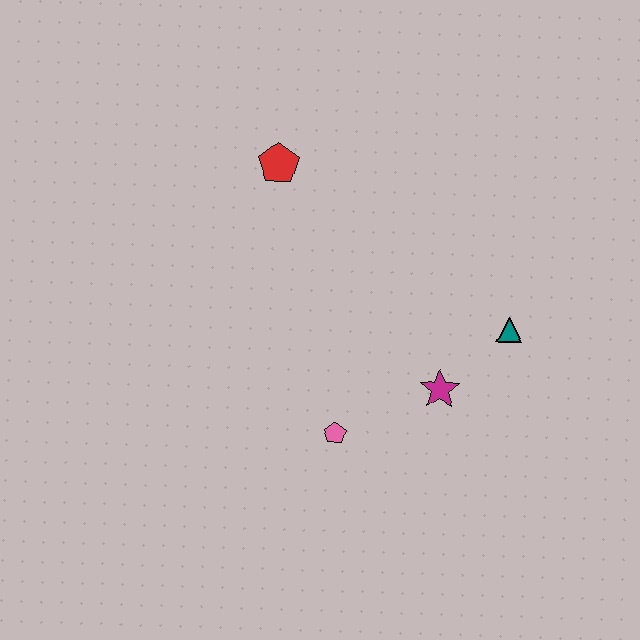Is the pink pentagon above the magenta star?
No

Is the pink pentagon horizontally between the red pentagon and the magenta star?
Yes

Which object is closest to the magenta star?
The teal triangle is closest to the magenta star.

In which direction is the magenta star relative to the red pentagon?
The magenta star is below the red pentagon.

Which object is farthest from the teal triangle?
The red pentagon is farthest from the teal triangle.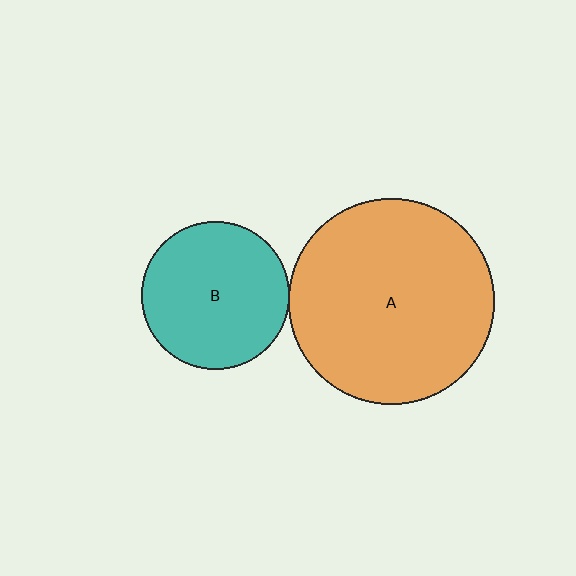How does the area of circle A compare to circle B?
Approximately 2.0 times.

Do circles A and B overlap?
Yes.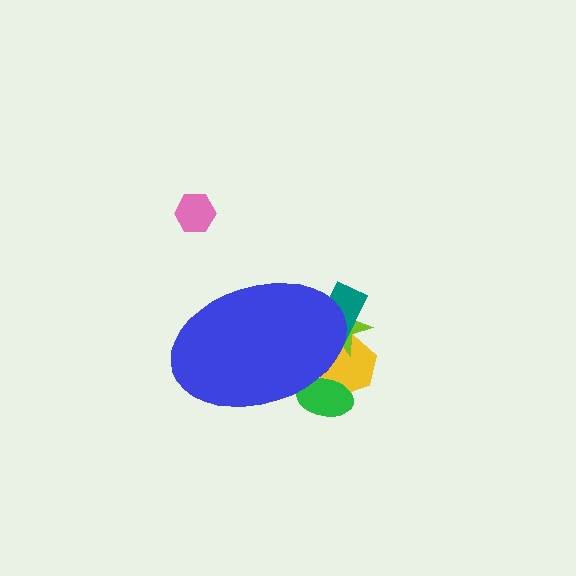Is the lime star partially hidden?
Yes, the lime star is partially hidden behind the blue ellipse.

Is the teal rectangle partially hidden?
Yes, the teal rectangle is partially hidden behind the blue ellipse.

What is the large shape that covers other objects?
A blue ellipse.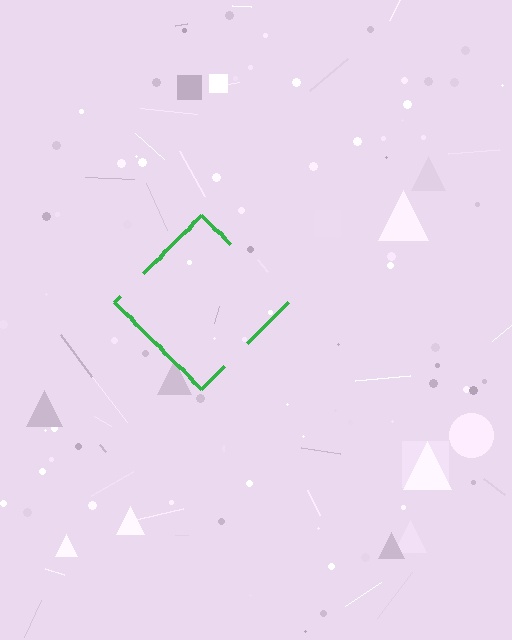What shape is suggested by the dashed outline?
The dashed outline suggests a diamond.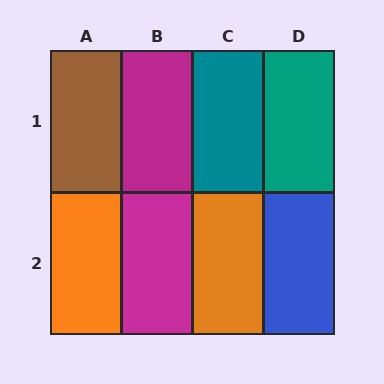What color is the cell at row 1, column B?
Magenta.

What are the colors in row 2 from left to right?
Orange, magenta, orange, blue.